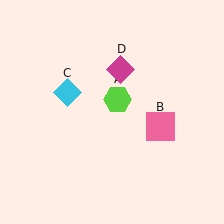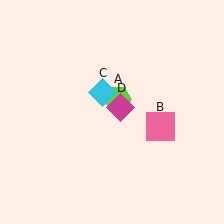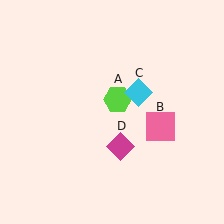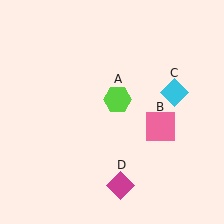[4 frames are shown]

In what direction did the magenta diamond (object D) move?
The magenta diamond (object D) moved down.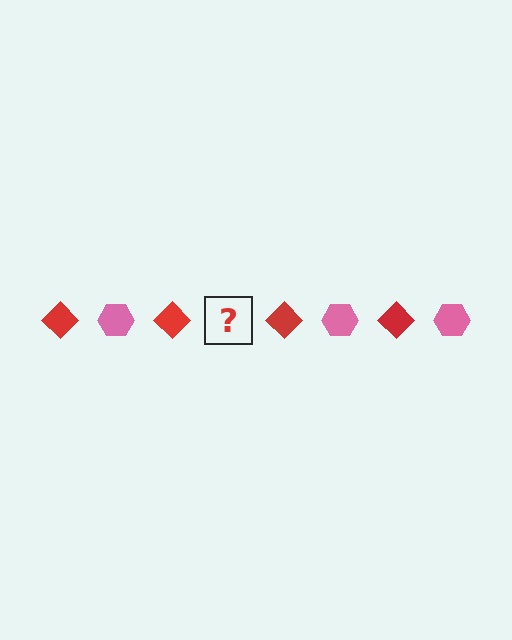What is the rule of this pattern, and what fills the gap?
The rule is that the pattern alternates between red diamond and pink hexagon. The gap should be filled with a pink hexagon.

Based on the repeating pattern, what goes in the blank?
The blank should be a pink hexagon.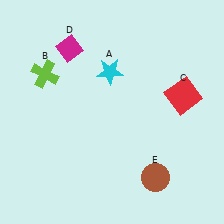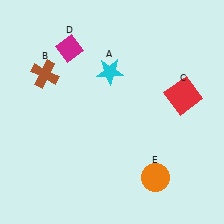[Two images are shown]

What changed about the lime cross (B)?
In Image 1, B is lime. In Image 2, it changed to brown.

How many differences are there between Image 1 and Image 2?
There are 2 differences between the two images.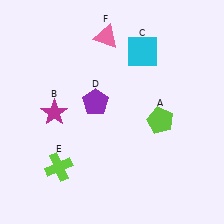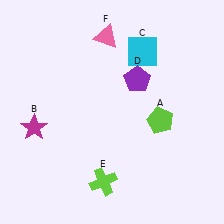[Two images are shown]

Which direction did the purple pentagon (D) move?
The purple pentagon (D) moved right.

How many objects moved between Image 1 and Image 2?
3 objects moved between the two images.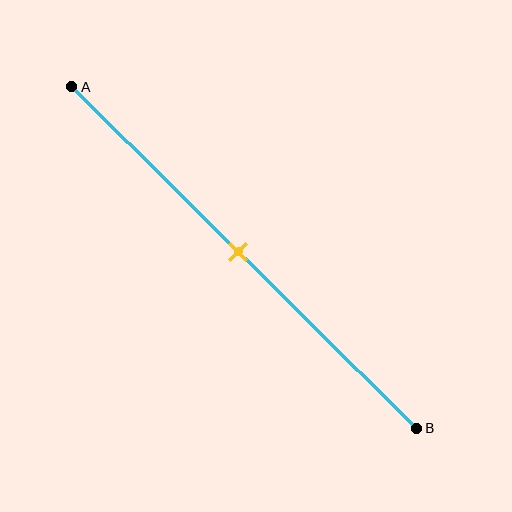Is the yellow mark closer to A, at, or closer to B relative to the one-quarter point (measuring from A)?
The yellow mark is closer to point B than the one-quarter point of segment AB.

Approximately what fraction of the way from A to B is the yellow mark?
The yellow mark is approximately 50% of the way from A to B.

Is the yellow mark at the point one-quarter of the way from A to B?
No, the mark is at about 50% from A, not at the 25% one-quarter point.